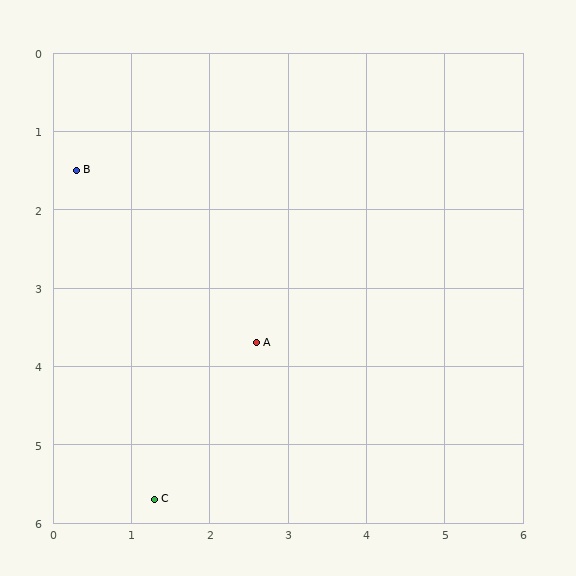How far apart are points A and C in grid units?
Points A and C are about 2.4 grid units apart.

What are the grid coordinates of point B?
Point B is at approximately (0.3, 1.5).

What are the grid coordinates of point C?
Point C is at approximately (1.3, 5.7).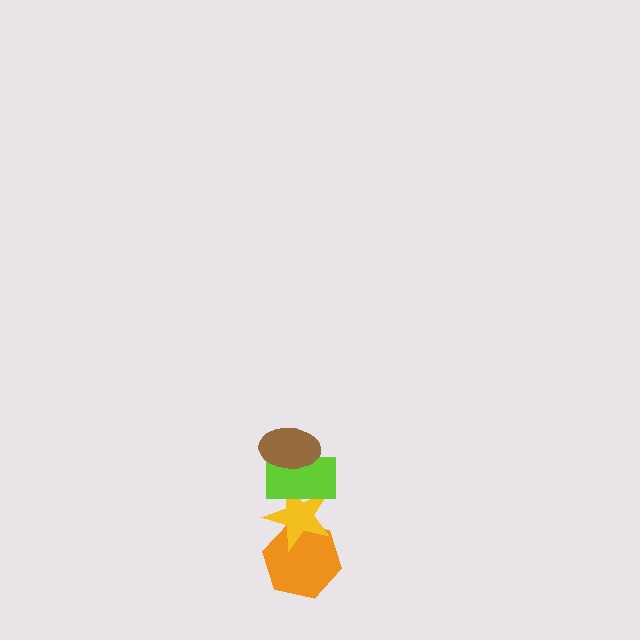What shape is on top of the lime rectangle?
The brown ellipse is on top of the lime rectangle.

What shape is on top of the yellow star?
The lime rectangle is on top of the yellow star.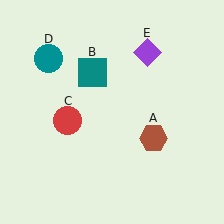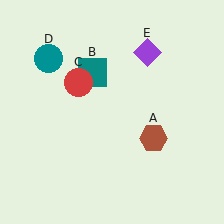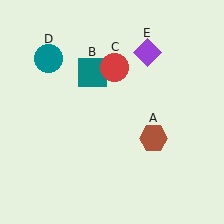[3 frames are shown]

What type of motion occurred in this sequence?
The red circle (object C) rotated clockwise around the center of the scene.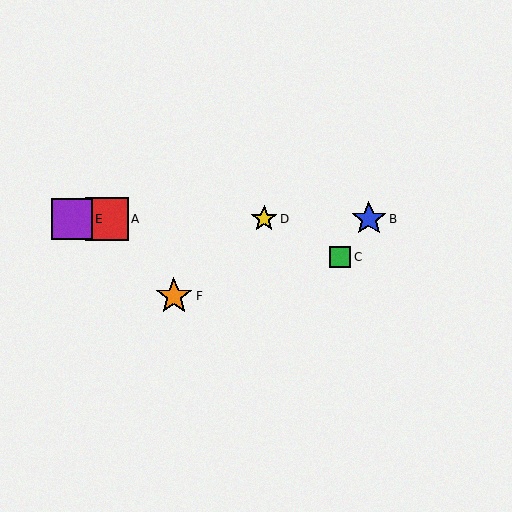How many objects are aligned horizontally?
4 objects (A, B, D, E) are aligned horizontally.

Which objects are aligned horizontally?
Objects A, B, D, E are aligned horizontally.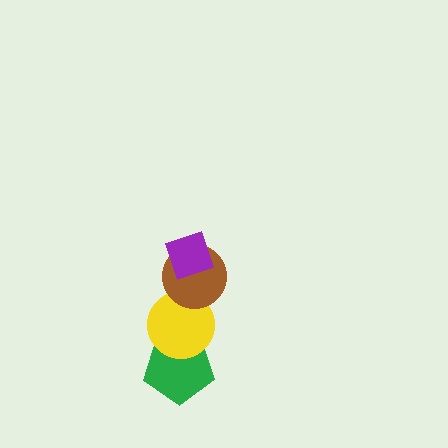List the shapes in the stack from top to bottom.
From top to bottom: the purple diamond, the brown circle, the yellow circle, the green pentagon.